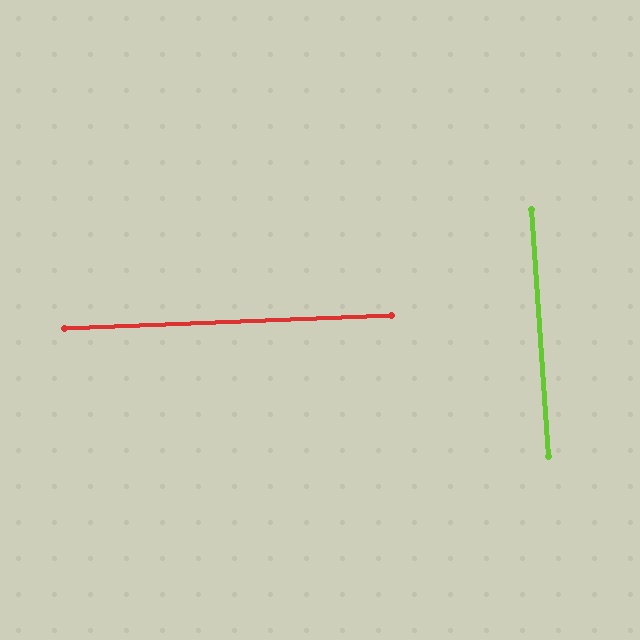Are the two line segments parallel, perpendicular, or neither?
Perpendicular — they meet at approximately 88°.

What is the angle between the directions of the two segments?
Approximately 88 degrees.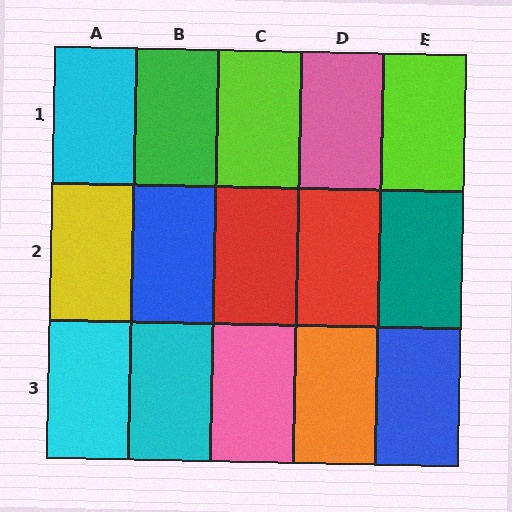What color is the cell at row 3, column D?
Orange.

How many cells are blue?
2 cells are blue.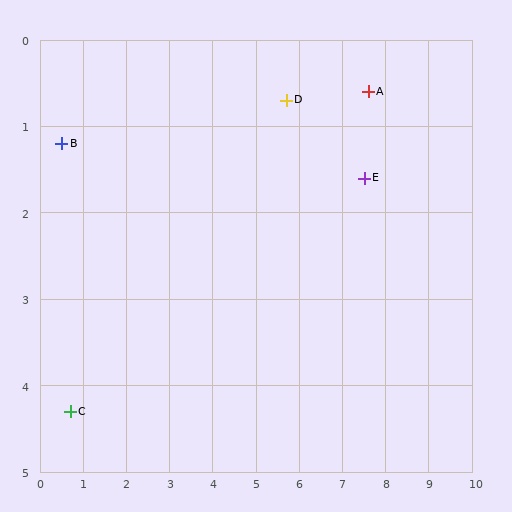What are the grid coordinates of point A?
Point A is at approximately (7.6, 0.6).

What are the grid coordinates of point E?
Point E is at approximately (7.5, 1.6).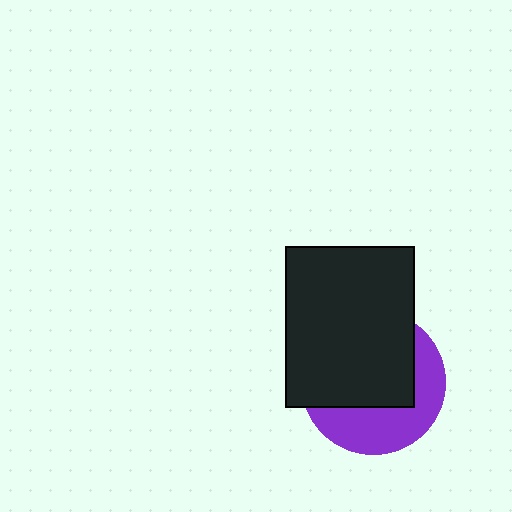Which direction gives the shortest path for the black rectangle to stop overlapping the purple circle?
Moving up gives the shortest separation.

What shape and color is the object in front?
The object in front is a black rectangle.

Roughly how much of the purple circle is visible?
A small part of it is visible (roughly 40%).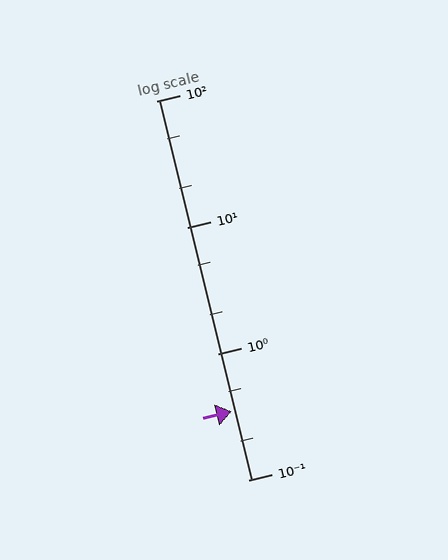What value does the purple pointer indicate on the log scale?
The pointer indicates approximately 0.35.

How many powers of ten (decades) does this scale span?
The scale spans 3 decades, from 0.1 to 100.